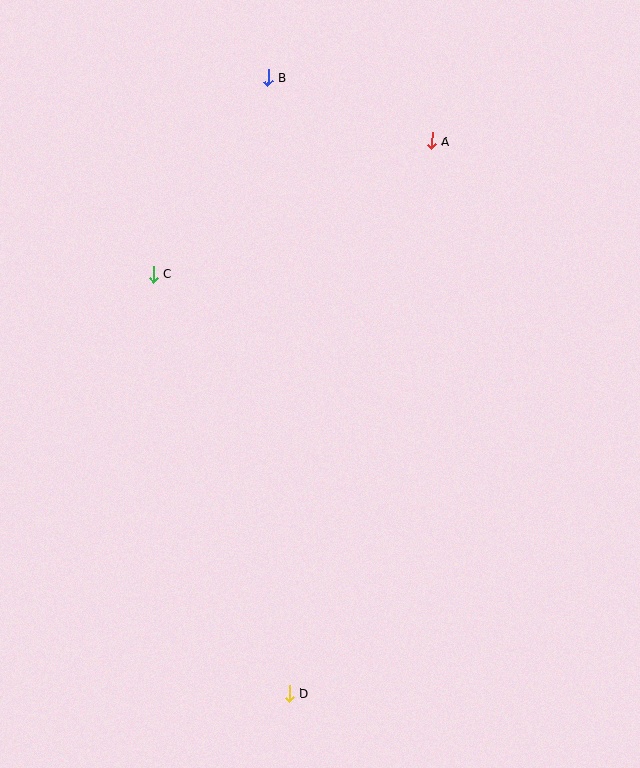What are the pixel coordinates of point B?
Point B is at (268, 78).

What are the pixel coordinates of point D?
Point D is at (289, 693).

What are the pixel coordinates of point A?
Point A is at (432, 141).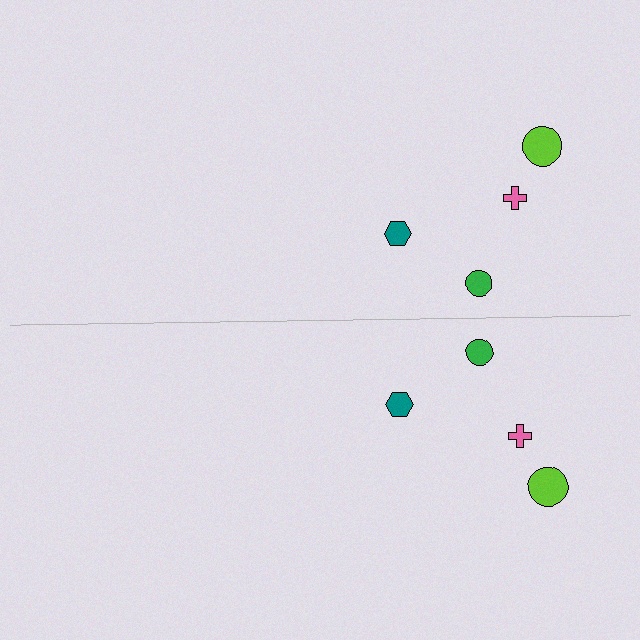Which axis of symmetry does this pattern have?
The pattern has a horizontal axis of symmetry running through the center of the image.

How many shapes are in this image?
There are 8 shapes in this image.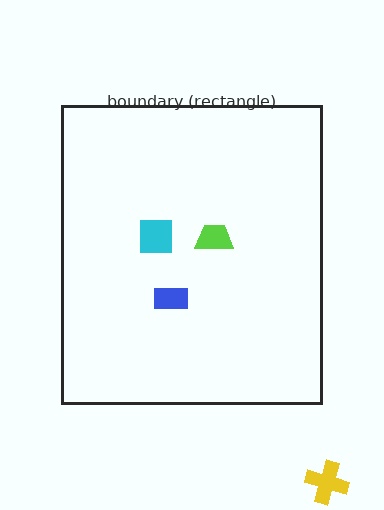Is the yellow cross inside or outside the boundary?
Outside.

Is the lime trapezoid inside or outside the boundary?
Inside.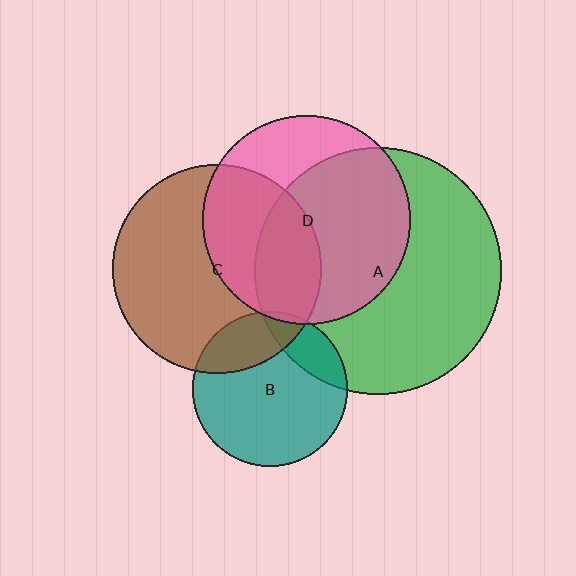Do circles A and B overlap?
Yes.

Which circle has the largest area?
Circle A (green).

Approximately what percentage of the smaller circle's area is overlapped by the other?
Approximately 15%.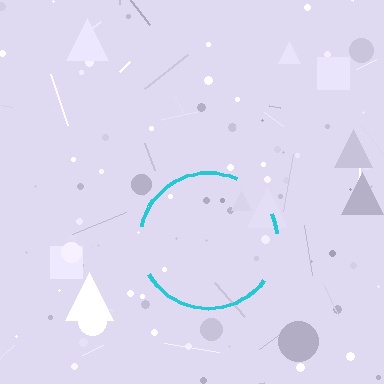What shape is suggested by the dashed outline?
The dashed outline suggests a circle.